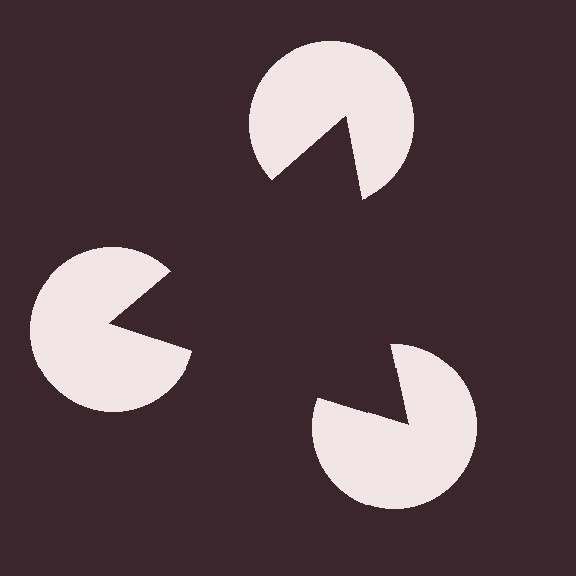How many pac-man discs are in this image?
There are 3 — one at each vertex of the illusory triangle.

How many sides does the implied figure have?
3 sides.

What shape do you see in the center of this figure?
An illusory triangle — its edges are inferred from the aligned wedge cuts in the pac-man discs, not physically drawn.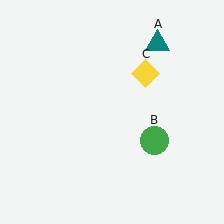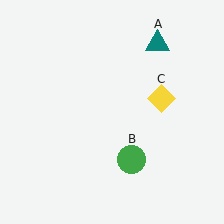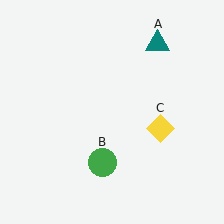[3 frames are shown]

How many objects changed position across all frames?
2 objects changed position: green circle (object B), yellow diamond (object C).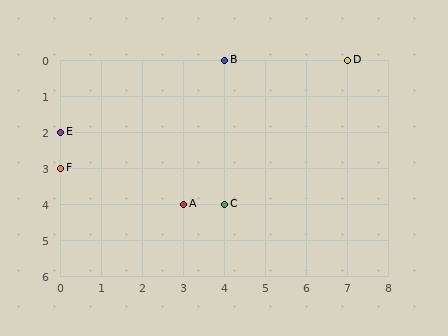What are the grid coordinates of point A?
Point A is at grid coordinates (3, 4).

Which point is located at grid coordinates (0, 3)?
Point F is at (0, 3).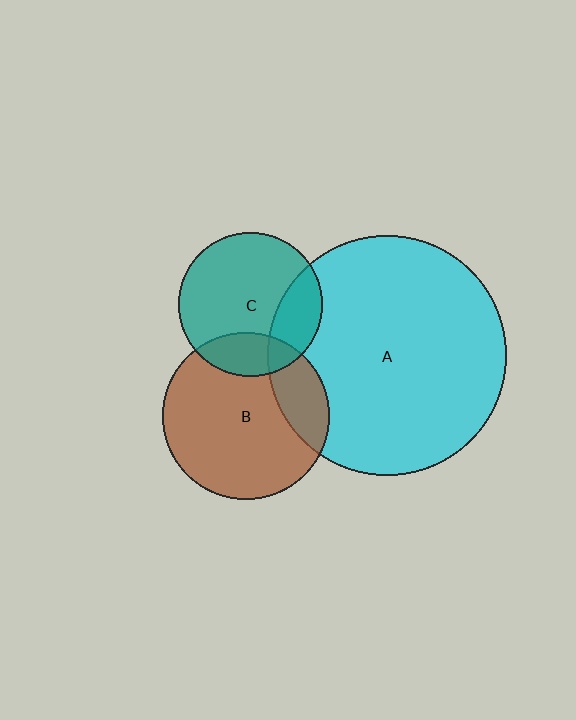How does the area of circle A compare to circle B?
Approximately 2.0 times.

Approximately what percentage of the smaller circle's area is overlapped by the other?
Approximately 20%.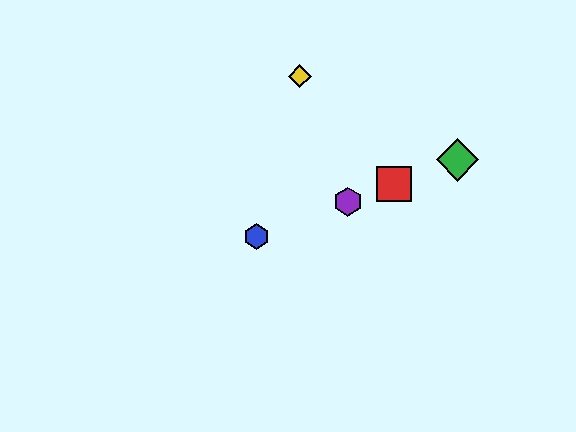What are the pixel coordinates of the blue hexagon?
The blue hexagon is at (256, 237).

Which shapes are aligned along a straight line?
The red square, the blue hexagon, the green diamond, the purple hexagon are aligned along a straight line.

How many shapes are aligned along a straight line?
4 shapes (the red square, the blue hexagon, the green diamond, the purple hexagon) are aligned along a straight line.